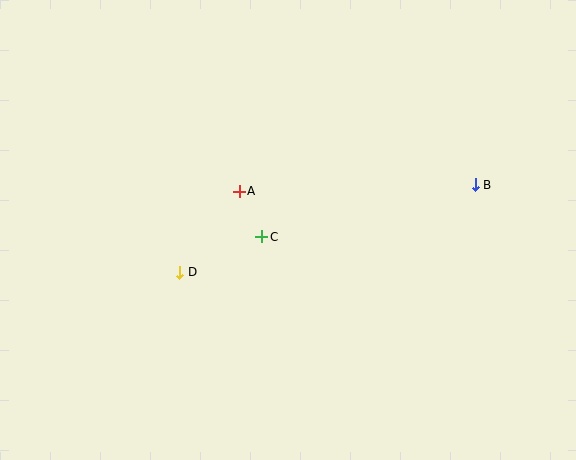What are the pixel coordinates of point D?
Point D is at (180, 272).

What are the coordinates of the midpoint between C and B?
The midpoint between C and B is at (368, 211).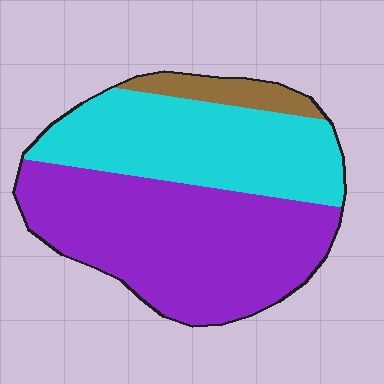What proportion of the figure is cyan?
Cyan covers about 40% of the figure.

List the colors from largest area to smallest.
From largest to smallest: purple, cyan, brown.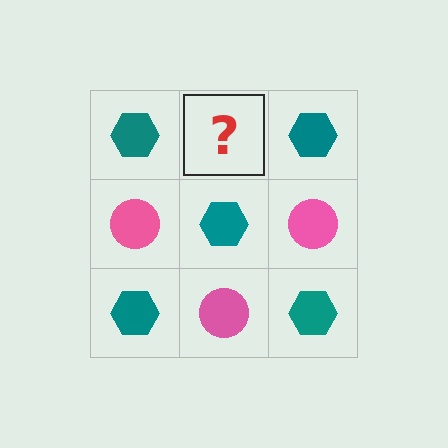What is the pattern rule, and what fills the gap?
The rule is that it alternates teal hexagon and pink circle in a checkerboard pattern. The gap should be filled with a pink circle.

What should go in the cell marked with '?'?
The missing cell should contain a pink circle.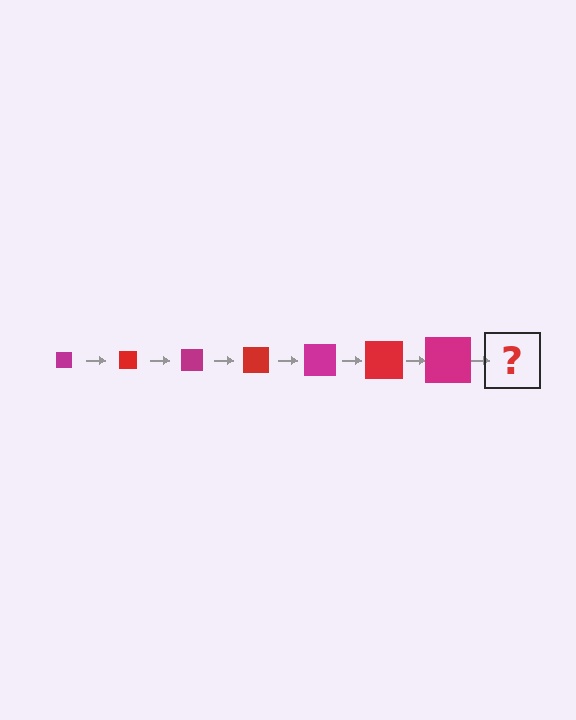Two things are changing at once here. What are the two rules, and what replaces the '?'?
The two rules are that the square grows larger each step and the color cycles through magenta and red. The '?' should be a red square, larger than the previous one.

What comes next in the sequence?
The next element should be a red square, larger than the previous one.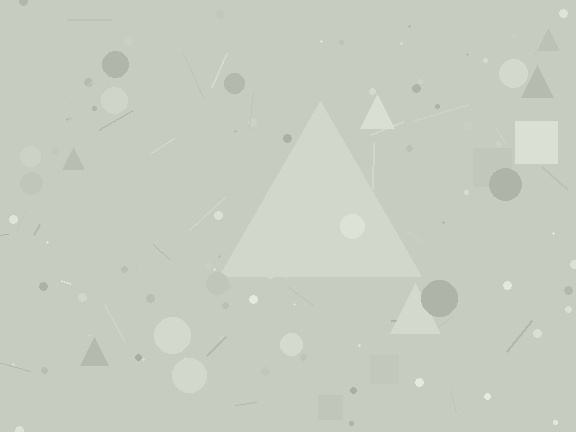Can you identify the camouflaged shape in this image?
The camouflaged shape is a triangle.